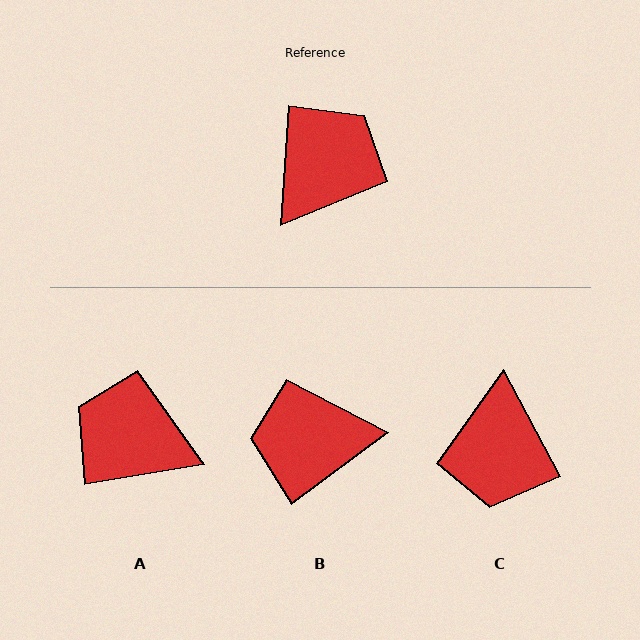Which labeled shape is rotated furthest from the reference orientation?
C, about 148 degrees away.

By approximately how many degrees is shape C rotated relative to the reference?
Approximately 148 degrees clockwise.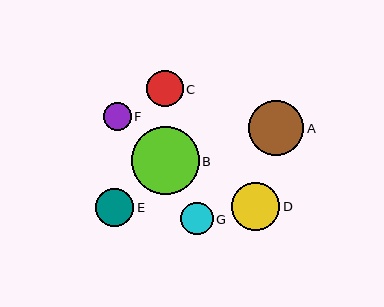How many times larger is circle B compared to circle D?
Circle B is approximately 1.4 times the size of circle D.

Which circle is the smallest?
Circle F is the smallest with a size of approximately 28 pixels.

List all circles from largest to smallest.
From largest to smallest: B, A, D, E, C, G, F.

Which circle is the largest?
Circle B is the largest with a size of approximately 68 pixels.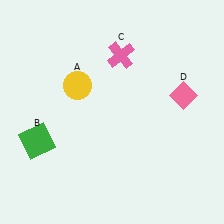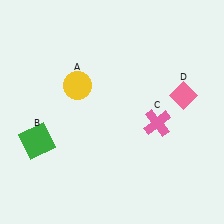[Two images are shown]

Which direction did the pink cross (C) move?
The pink cross (C) moved down.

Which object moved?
The pink cross (C) moved down.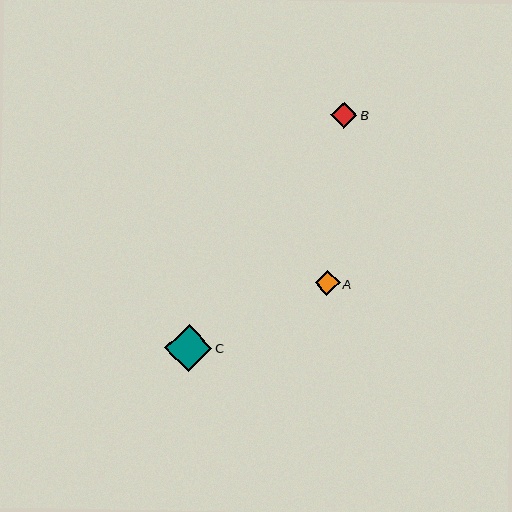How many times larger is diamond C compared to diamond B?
Diamond C is approximately 1.8 times the size of diamond B.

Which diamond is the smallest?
Diamond A is the smallest with a size of approximately 25 pixels.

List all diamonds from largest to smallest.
From largest to smallest: C, B, A.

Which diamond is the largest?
Diamond C is the largest with a size of approximately 47 pixels.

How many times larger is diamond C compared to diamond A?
Diamond C is approximately 1.9 times the size of diamond A.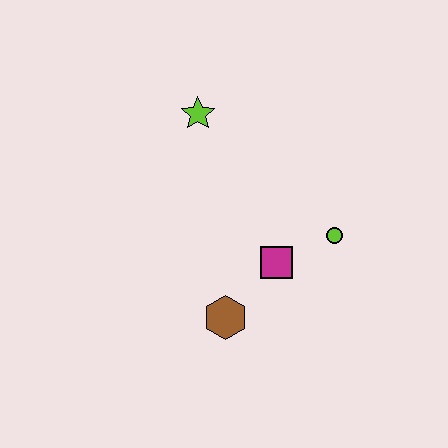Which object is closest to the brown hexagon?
The magenta square is closest to the brown hexagon.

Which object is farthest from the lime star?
The brown hexagon is farthest from the lime star.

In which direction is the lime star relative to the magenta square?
The lime star is above the magenta square.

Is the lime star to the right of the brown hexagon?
No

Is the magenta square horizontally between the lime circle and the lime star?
Yes